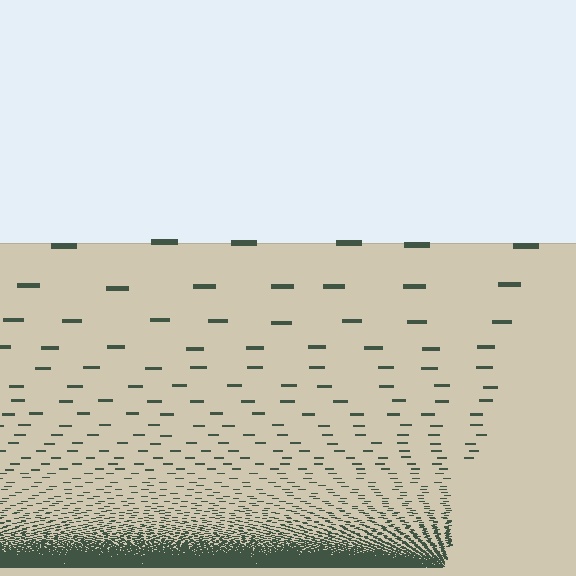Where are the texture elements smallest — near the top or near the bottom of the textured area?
Near the bottom.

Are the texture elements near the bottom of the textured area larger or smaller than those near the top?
Smaller. The gradient is inverted — elements near the bottom are smaller and denser.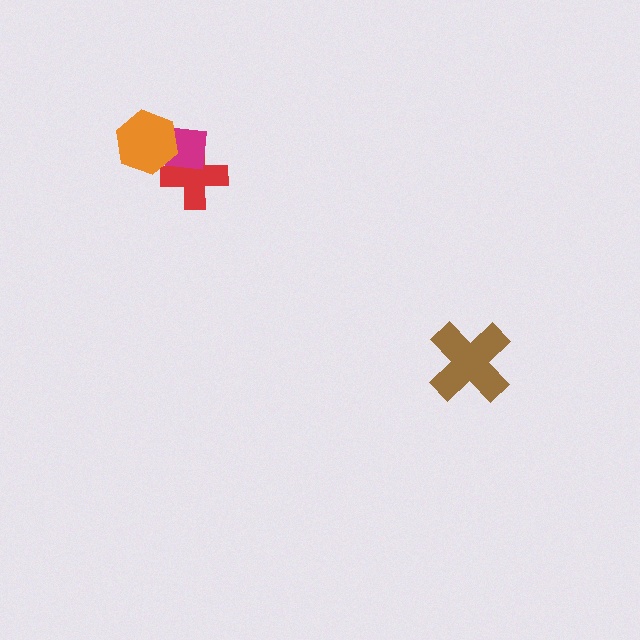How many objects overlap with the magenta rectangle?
2 objects overlap with the magenta rectangle.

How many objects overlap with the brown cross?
0 objects overlap with the brown cross.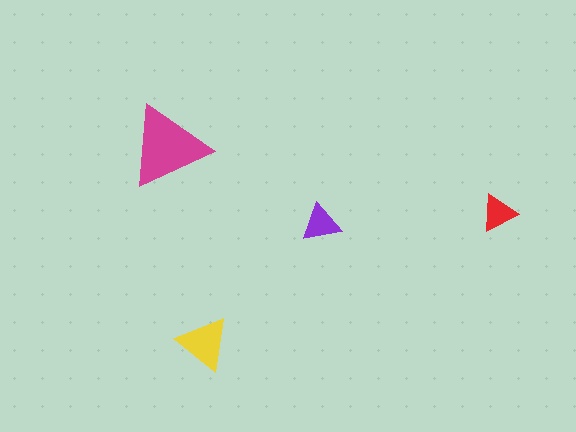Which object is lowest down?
The yellow triangle is bottommost.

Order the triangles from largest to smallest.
the magenta one, the yellow one, the purple one, the red one.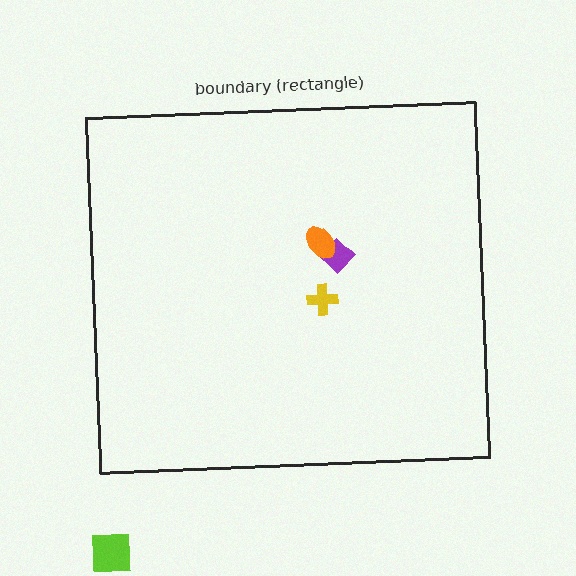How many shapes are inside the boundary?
3 inside, 1 outside.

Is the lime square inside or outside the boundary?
Outside.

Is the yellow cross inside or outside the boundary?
Inside.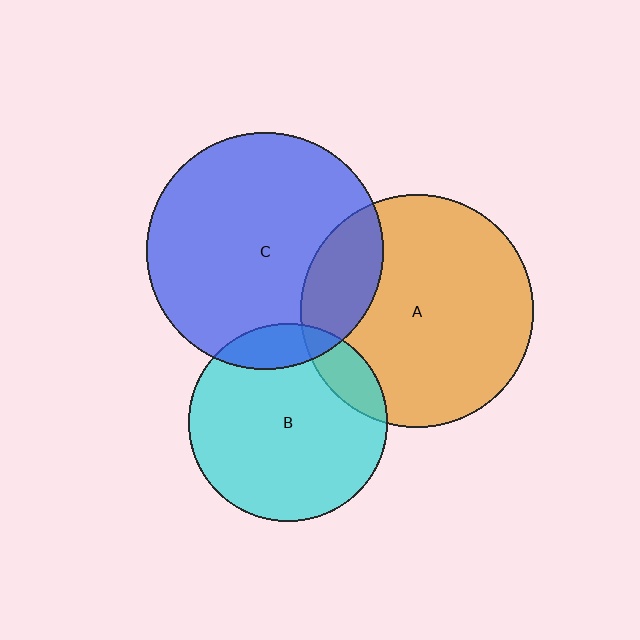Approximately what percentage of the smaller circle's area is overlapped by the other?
Approximately 15%.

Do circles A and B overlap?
Yes.